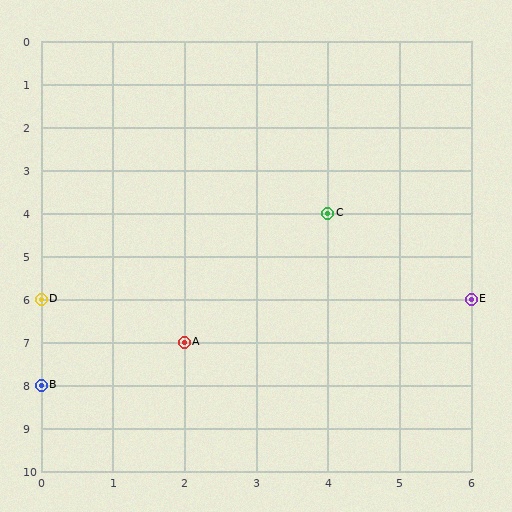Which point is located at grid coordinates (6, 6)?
Point E is at (6, 6).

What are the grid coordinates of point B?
Point B is at grid coordinates (0, 8).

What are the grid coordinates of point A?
Point A is at grid coordinates (2, 7).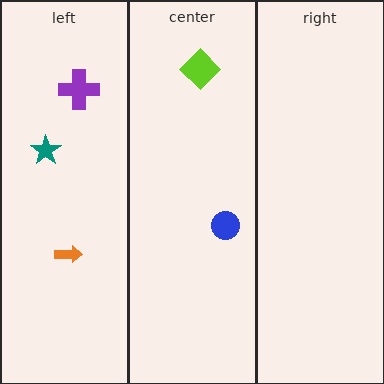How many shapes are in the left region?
3.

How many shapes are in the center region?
2.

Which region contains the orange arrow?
The left region.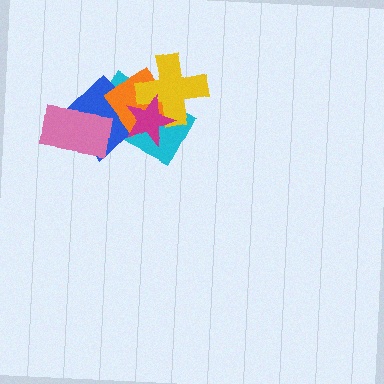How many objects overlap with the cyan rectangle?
5 objects overlap with the cyan rectangle.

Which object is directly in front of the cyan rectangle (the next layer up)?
The blue diamond is directly in front of the cyan rectangle.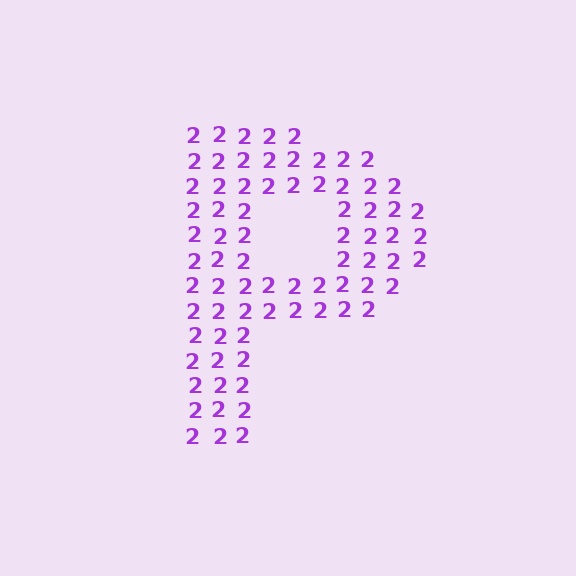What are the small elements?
The small elements are digit 2's.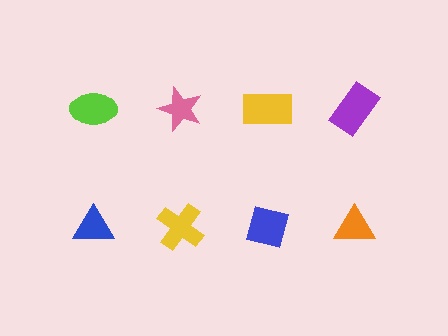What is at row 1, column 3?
A yellow rectangle.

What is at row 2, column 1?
A blue triangle.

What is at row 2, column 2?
A yellow cross.